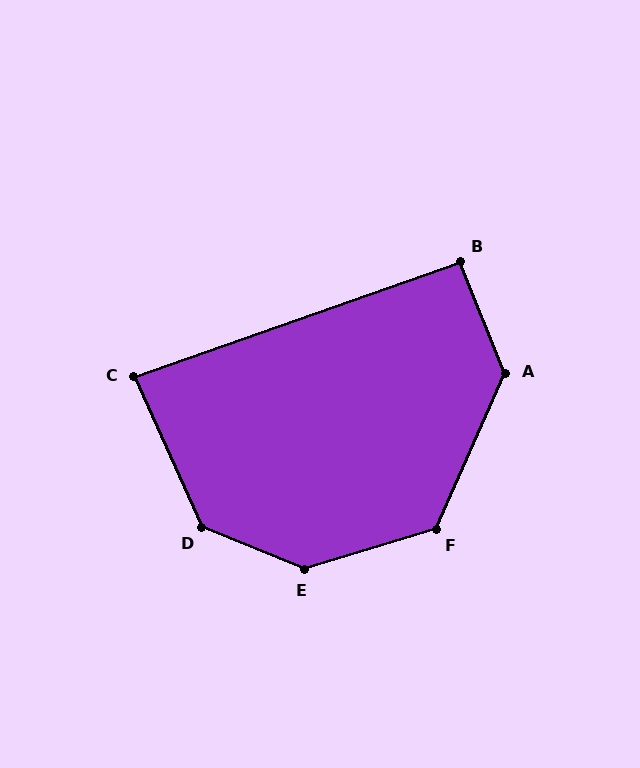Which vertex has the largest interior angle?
E, at approximately 141 degrees.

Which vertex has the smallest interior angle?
C, at approximately 85 degrees.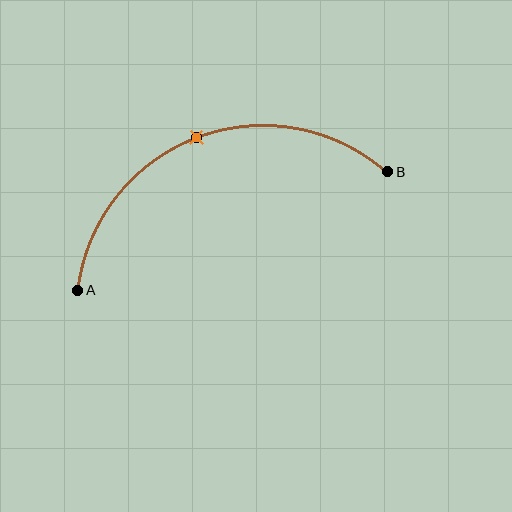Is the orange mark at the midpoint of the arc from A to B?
Yes. The orange mark lies on the arc at equal arc-length from both A and B — it is the arc midpoint.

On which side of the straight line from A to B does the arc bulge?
The arc bulges above the straight line connecting A and B.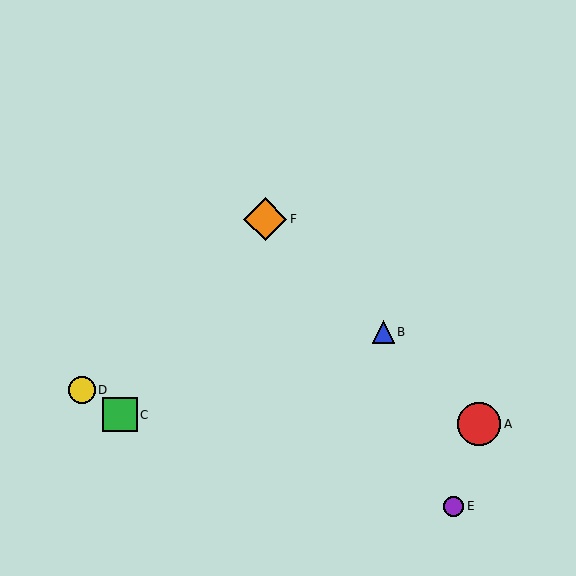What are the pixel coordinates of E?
Object E is at (454, 506).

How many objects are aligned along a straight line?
3 objects (A, B, F) are aligned along a straight line.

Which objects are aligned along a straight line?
Objects A, B, F are aligned along a straight line.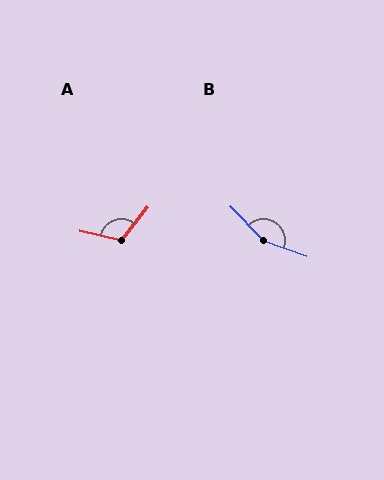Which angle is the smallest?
A, at approximately 115 degrees.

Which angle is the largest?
B, at approximately 153 degrees.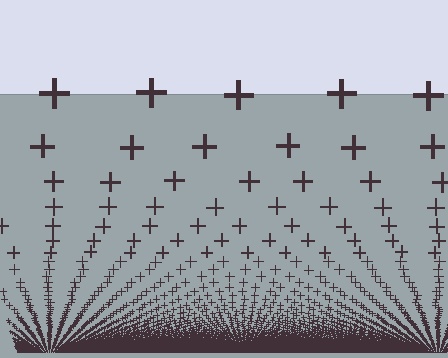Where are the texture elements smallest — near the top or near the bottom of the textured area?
Near the bottom.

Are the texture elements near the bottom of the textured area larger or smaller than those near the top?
Smaller. The gradient is inverted — elements near the bottom are smaller and denser.